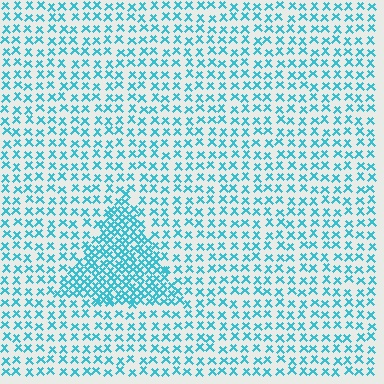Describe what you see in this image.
The image contains small cyan elements arranged at two different densities. A triangle-shaped region is visible where the elements are more densely packed than the surrounding area.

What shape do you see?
I see a triangle.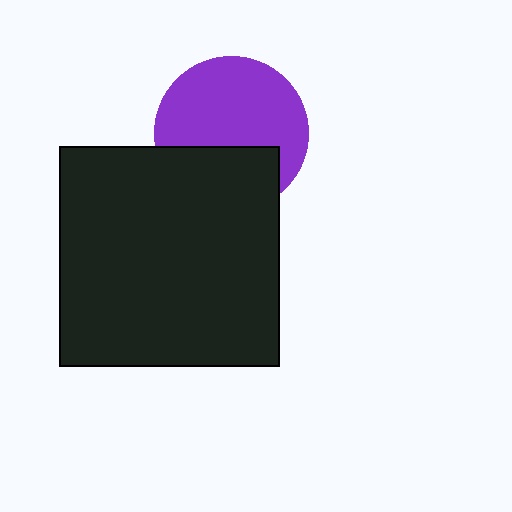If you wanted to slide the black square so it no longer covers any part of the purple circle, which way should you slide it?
Slide it down — that is the most direct way to separate the two shapes.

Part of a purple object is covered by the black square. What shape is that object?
It is a circle.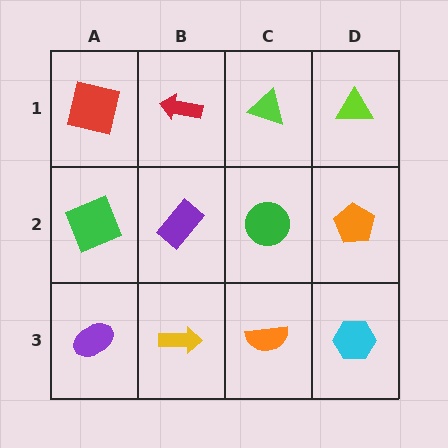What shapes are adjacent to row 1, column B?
A purple rectangle (row 2, column B), a red square (row 1, column A), a lime triangle (row 1, column C).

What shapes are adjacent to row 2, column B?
A red arrow (row 1, column B), a yellow arrow (row 3, column B), a green square (row 2, column A), a green circle (row 2, column C).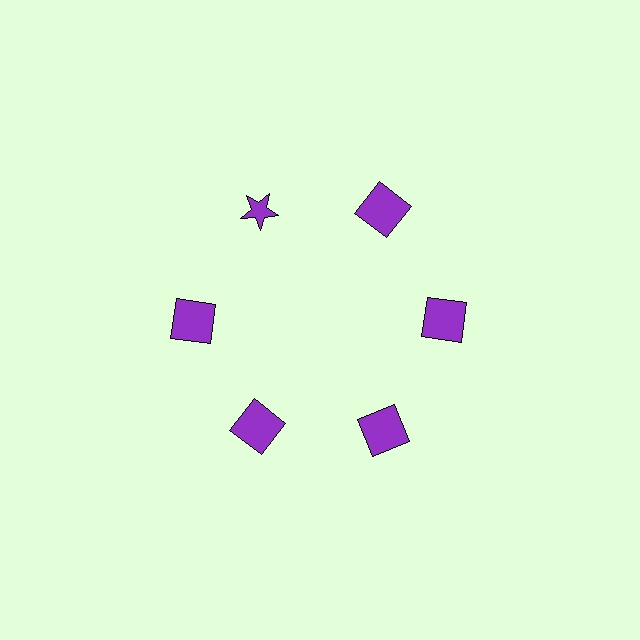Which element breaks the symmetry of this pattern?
The purple star at roughly the 11 o'clock position breaks the symmetry. All other shapes are purple squares.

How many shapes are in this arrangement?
There are 6 shapes arranged in a ring pattern.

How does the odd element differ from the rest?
It has a different shape: star instead of square.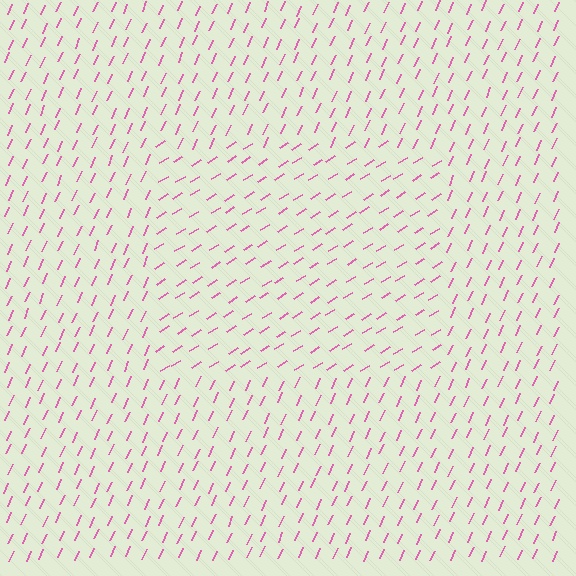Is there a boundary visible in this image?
Yes, there is a texture boundary formed by a change in line orientation.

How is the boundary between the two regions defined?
The boundary is defined purely by a change in line orientation (approximately 34 degrees difference). All lines are the same color and thickness.